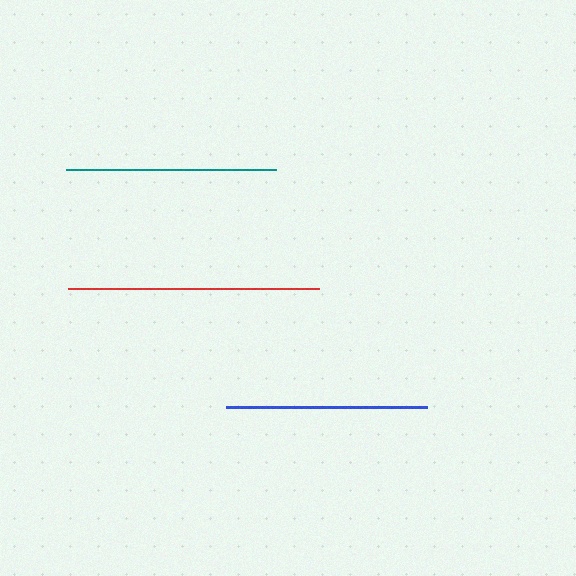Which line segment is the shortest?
The blue line is the shortest at approximately 201 pixels.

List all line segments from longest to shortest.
From longest to shortest: red, teal, blue.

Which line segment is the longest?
The red line is the longest at approximately 252 pixels.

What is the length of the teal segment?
The teal segment is approximately 210 pixels long.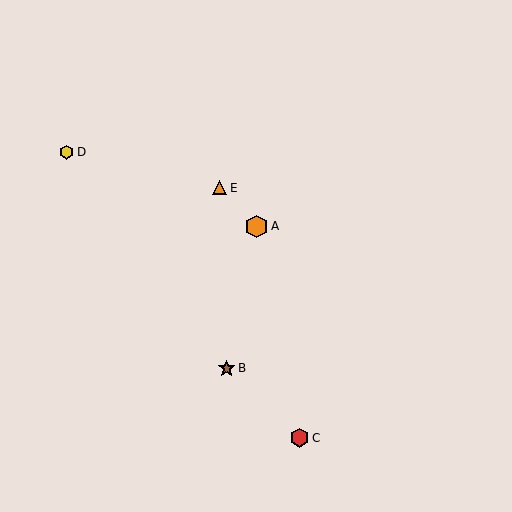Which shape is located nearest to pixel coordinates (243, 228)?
The orange hexagon (labeled A) at (256, 226) is nearest to that location.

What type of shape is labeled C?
Shape C is a red hexagon.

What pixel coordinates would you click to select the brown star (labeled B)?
Click at (227, 368) to select the brown star B.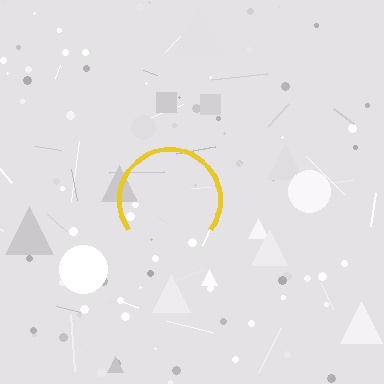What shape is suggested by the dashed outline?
The dashed outline suggests a circle.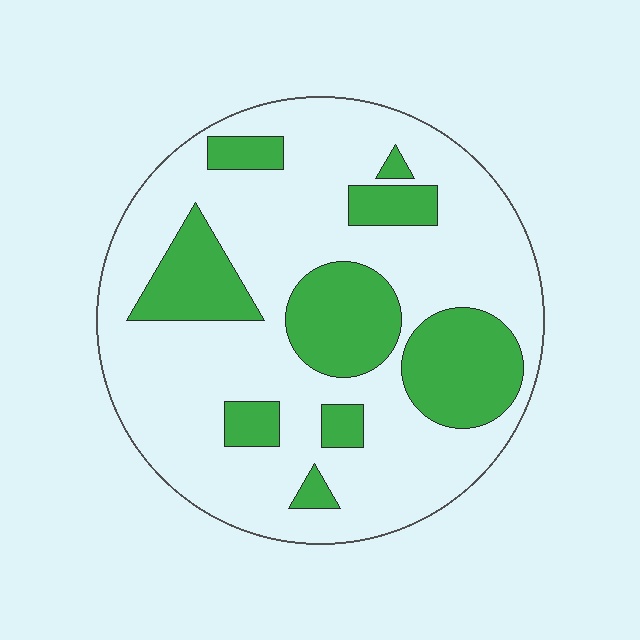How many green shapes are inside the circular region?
9.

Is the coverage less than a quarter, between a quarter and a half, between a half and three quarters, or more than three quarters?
Between a quarter and a half.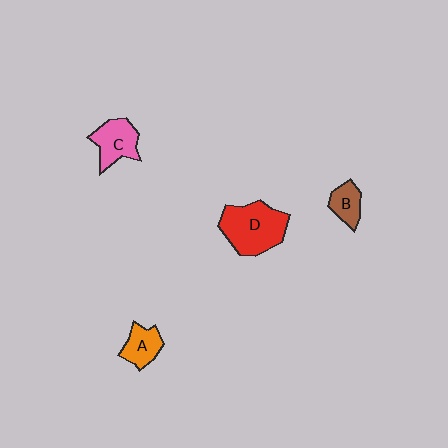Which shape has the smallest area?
Shape B (brown).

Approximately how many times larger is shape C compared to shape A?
Approximately 1.3 times.